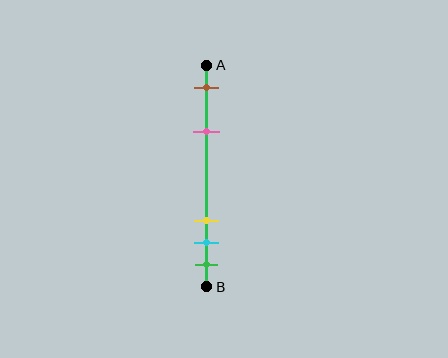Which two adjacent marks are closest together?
The cyan and green marks are the closest adjacent pair.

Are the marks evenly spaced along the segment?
No, the marks are not evenly spaced.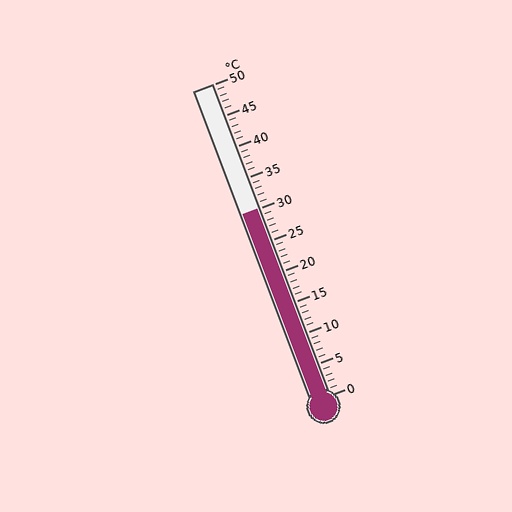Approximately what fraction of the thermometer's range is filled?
The thermometer is filled to approximately 60% of its range.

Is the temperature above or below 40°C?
The temperature is below 40°C.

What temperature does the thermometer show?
The thermometer shows approximately 30°C.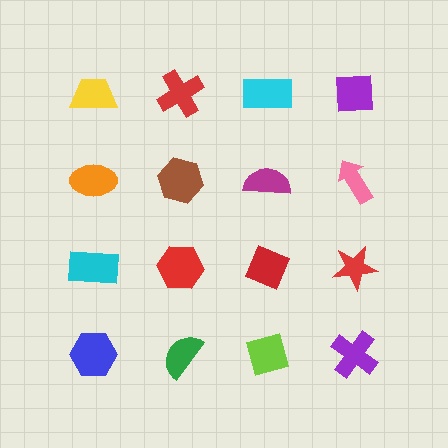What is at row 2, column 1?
An orange ellipse.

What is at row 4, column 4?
A purple cross.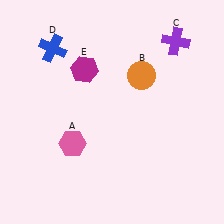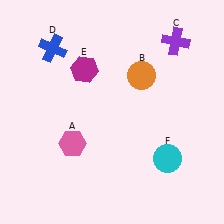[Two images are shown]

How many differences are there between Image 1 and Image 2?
There is 1 difference between the two images.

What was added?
A cyan circle (F) was added in Image 2.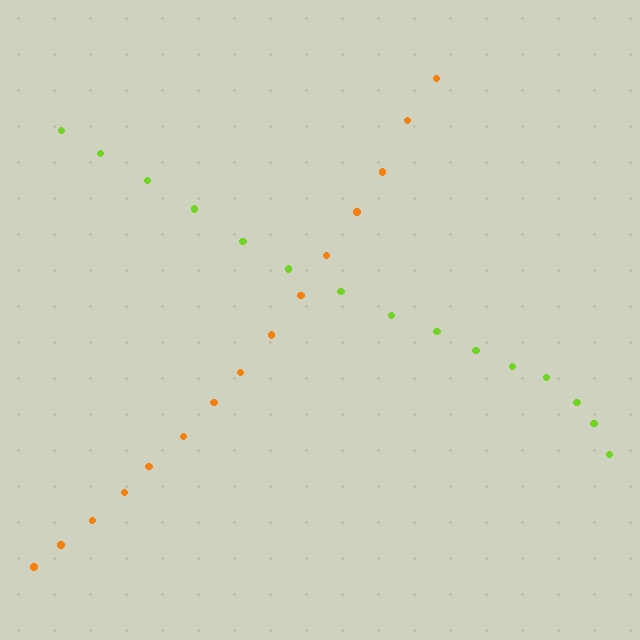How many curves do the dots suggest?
There are 2 distinct paths.